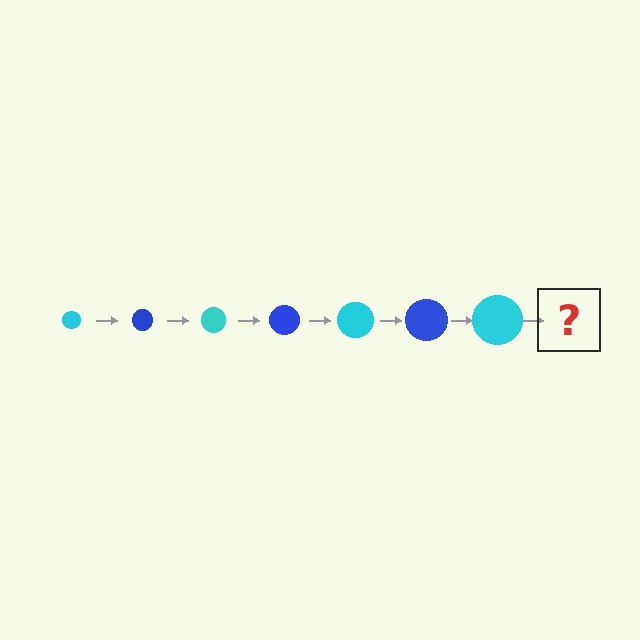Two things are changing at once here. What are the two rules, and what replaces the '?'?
The two rules are that the circle grows larger each step and the color cycles through cyan and blue. The '?' should be a blue circle, larger than the previous one.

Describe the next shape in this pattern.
It should be a blue circle, larger than the previous one.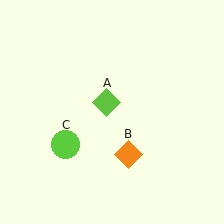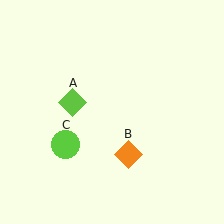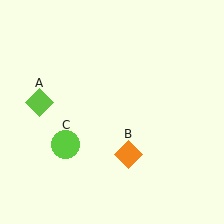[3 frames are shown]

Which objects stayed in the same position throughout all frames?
Orange diamond (object B) and lime circle (object C) remained stationary.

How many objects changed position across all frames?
1 object changed position: lime diamond (object A).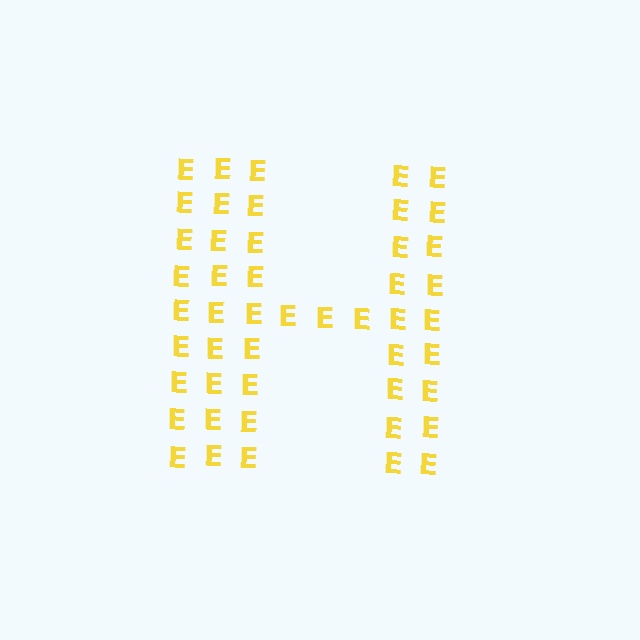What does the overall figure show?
The overall figure shows the letter H.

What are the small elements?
The small elements are letter E's.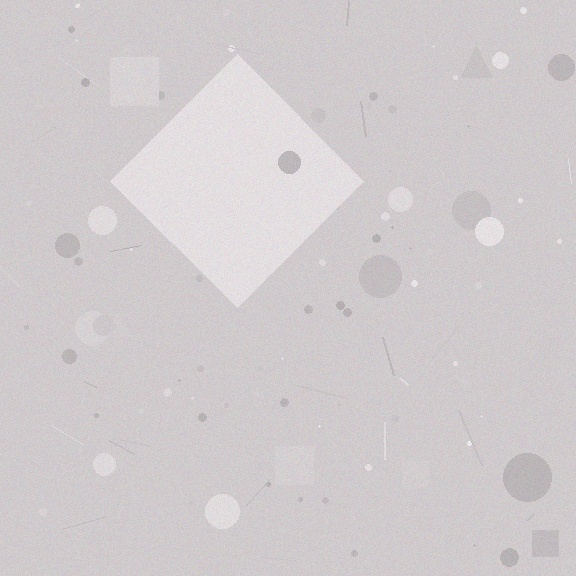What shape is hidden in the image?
A diamond is hidden in the image.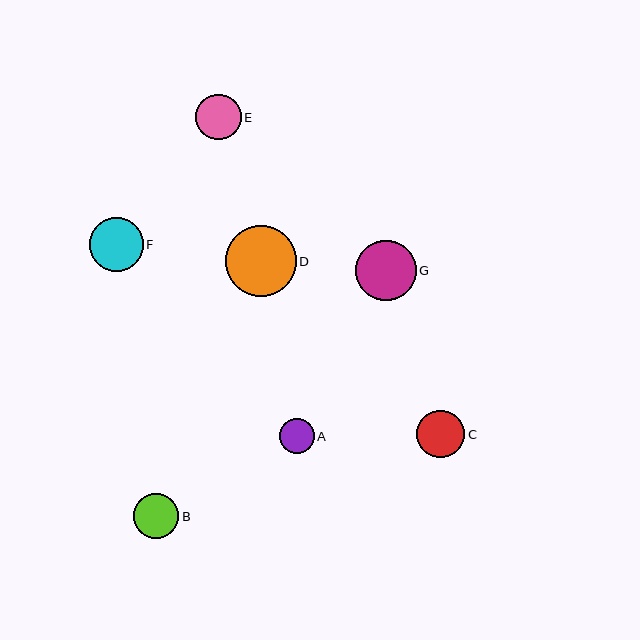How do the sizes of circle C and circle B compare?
Circle C and circle B are approximately the same size.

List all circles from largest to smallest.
From largest to smallest: D, G, F, C, E, B, A.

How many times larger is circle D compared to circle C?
Circle D is approximately 1.5 times the size of circle C.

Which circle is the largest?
Circle D is the largest with a size of approximately 70 pixels.